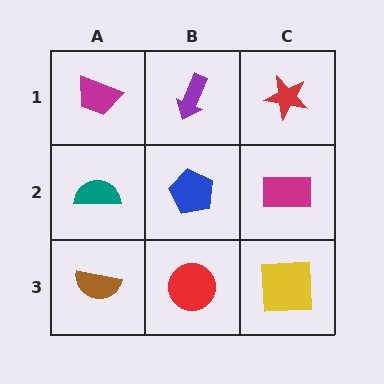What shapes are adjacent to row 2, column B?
A purple arrow (row 1, column B), a red circle (row 3, column B), a teal semicircle (row 2, column A), a magenta rectangle (row 2, column C).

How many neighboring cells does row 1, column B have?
3.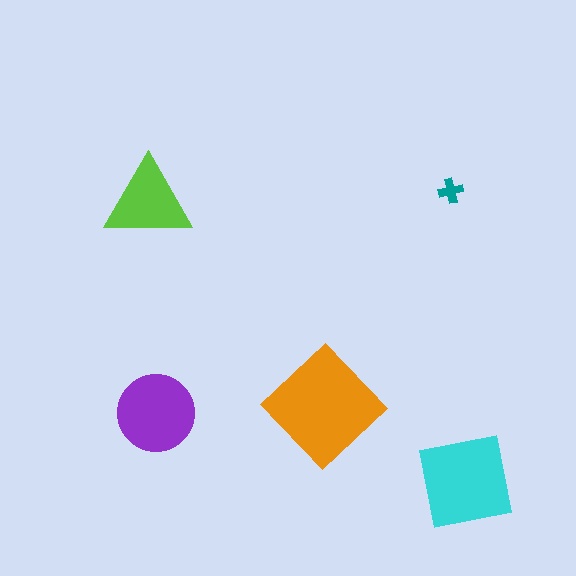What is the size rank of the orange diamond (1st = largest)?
1st.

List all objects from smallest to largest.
The teal cross, the lime triangle, the purple circle, the cyan square, the orange diamond.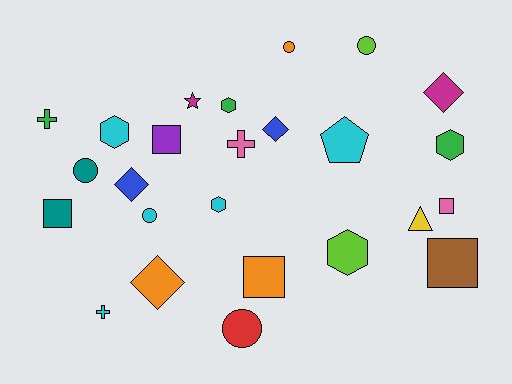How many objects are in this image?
There are 25 objects.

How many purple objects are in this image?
There is 1 purple object.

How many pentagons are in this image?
There is 1 pentagon.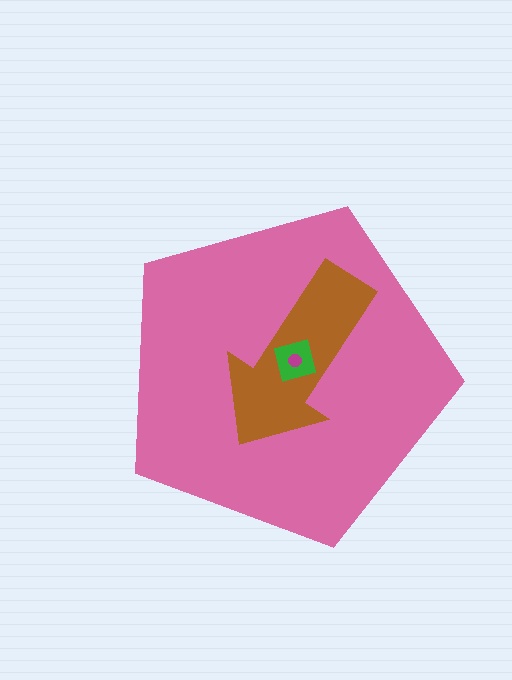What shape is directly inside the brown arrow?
The green square.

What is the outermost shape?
The pink pentagon.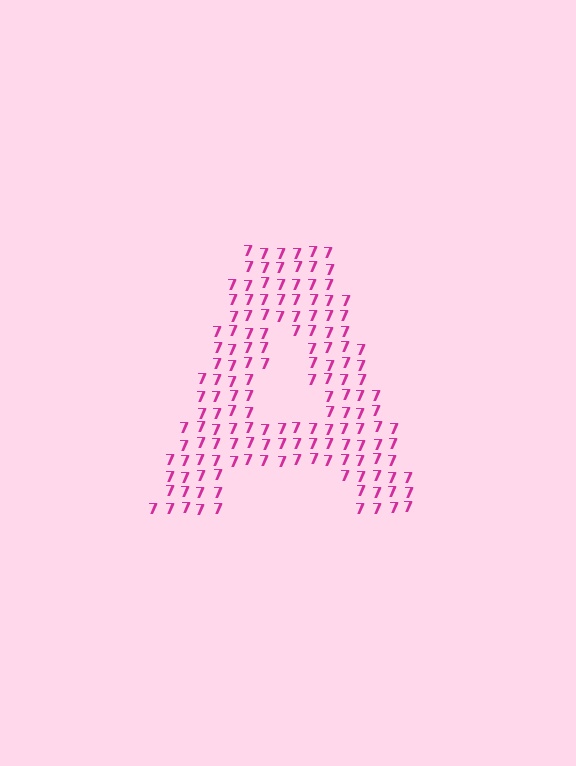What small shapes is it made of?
It is made of small digit 7's.